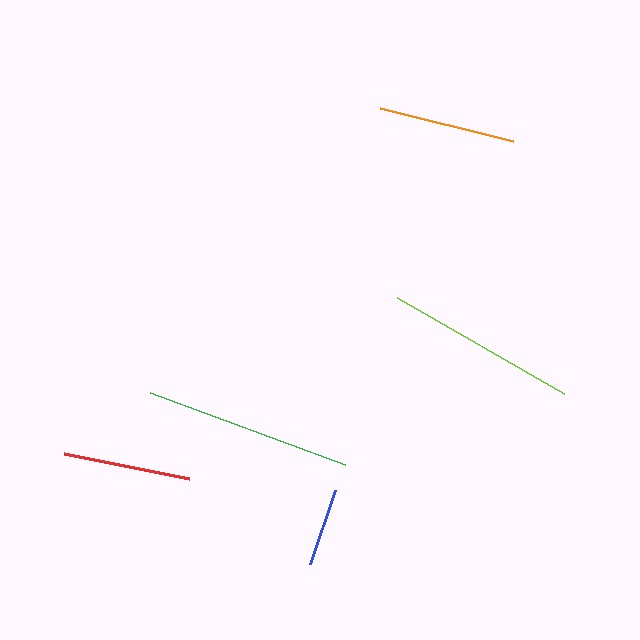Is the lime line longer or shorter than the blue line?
The lime line is longer than the blue line.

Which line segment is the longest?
The green line is the longest at approximately 208 pixels.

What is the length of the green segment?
The green segment is approximately 208 pixels long.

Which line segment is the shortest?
The blue line is the shortest at approximately 78 pixels.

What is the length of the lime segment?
The lime segment is approximately 192 pixels long.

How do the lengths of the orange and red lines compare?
The orange and red lines are approximately the same length.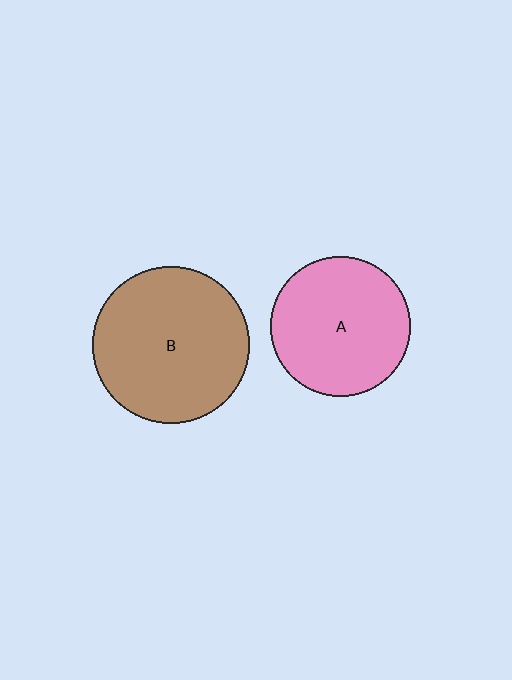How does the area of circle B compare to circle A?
Approximately 1.3 times.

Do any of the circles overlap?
No, none of the circles overlap.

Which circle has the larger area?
Circle B (brown).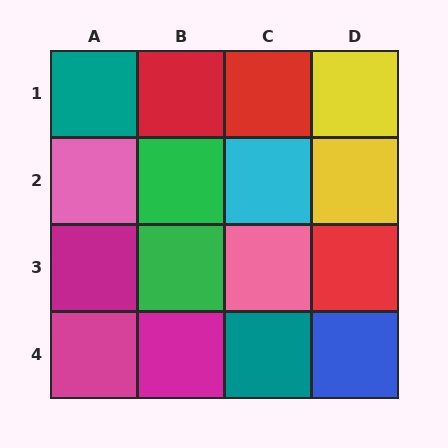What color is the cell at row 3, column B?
Green.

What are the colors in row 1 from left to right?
Teal, red, red, yellow.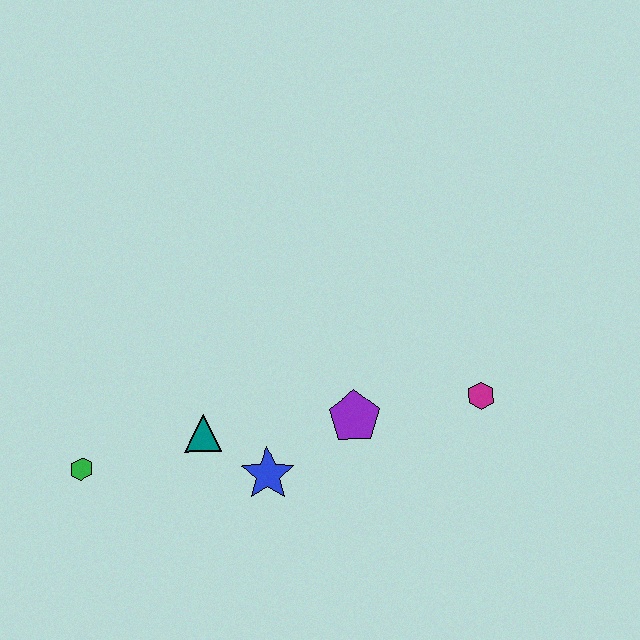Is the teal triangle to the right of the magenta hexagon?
No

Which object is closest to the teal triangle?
The blue star is closest to the teal triangle.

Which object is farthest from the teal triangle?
The magenta hexagon is farthest from the teal triangle.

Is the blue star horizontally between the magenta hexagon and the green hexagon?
Yes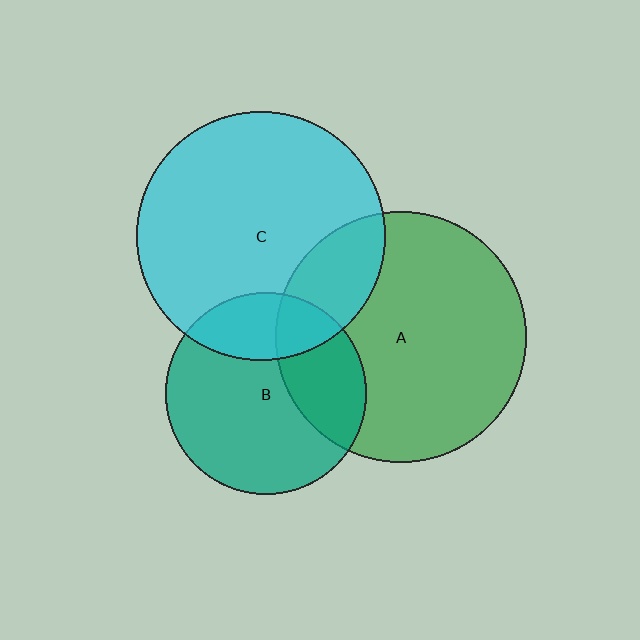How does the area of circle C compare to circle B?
Approximately 1.5 times.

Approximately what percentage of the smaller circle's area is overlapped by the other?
Approximately 25%.